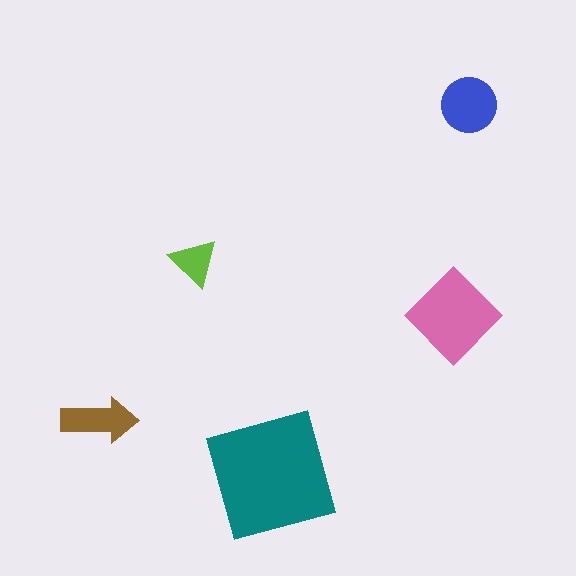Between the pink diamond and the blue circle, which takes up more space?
The pink diamond.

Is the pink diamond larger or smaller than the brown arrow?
Larger.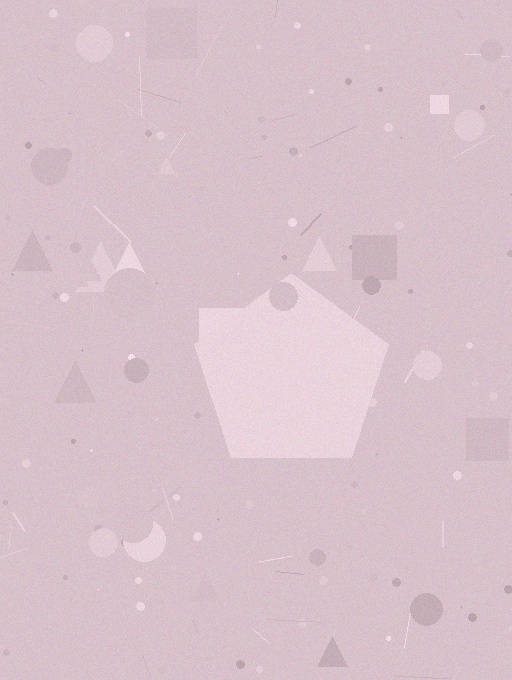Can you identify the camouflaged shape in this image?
The camouflaged shape is a pentagon.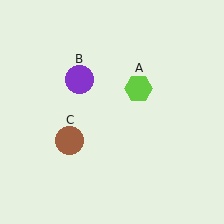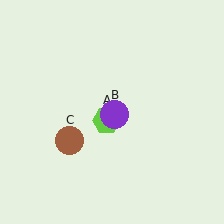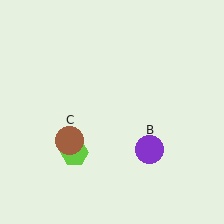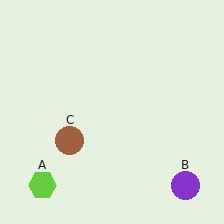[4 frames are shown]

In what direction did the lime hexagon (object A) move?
The lime hexagon (object A) moved down and to the left.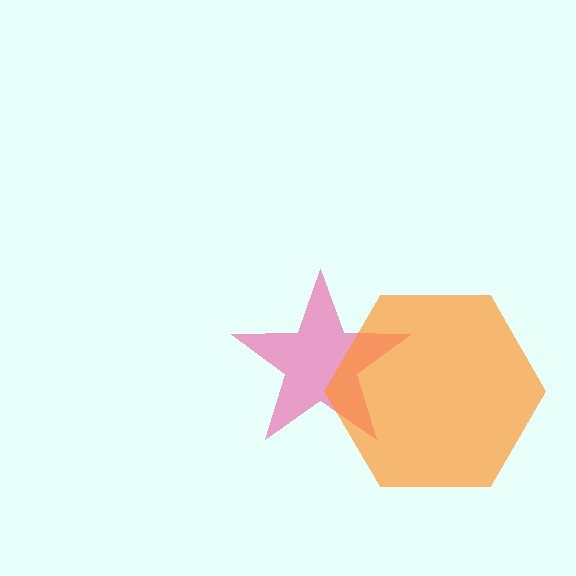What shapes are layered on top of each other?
The layered shapes are: a pink star, an orange hexagon.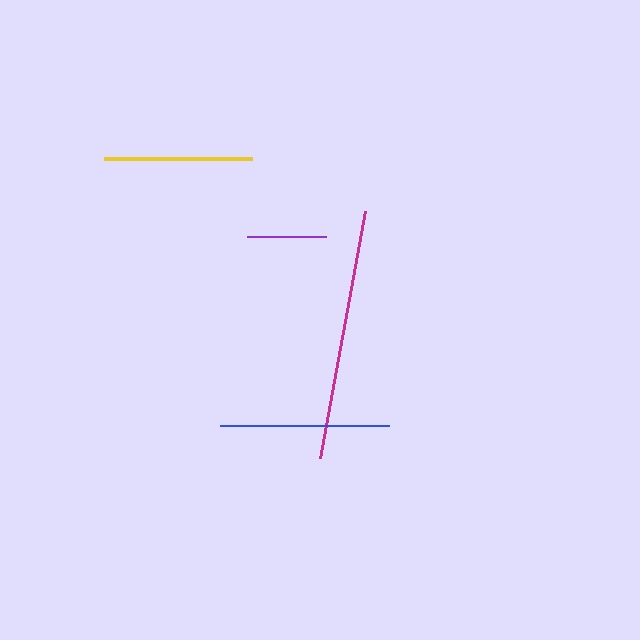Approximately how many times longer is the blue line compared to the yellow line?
The blue line is approximately 1.1 times the length of the yellow line.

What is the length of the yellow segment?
The yellow segment is approximately 148 pixels long.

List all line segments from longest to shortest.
From longest to shortest: magenta, blue, yellow, purple.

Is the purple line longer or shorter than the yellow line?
The yellow line is longer than the purple line.